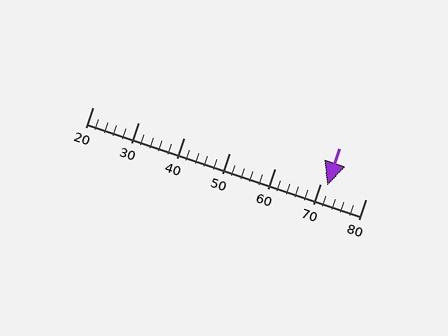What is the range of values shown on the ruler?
The ruler shows values from 20 to 80.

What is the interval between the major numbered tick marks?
The major tick marks are spaced 10 units apart.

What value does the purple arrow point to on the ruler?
The purple arrow points to approximately 72.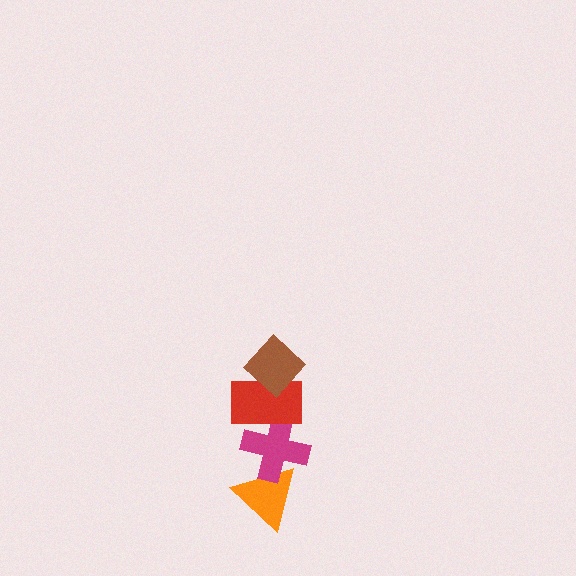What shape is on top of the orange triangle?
The magenta cross is on top of the orange triangle.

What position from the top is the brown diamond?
The brown diamond is 1st from the top.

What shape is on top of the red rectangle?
The brown diamond is on top of the red rectangle.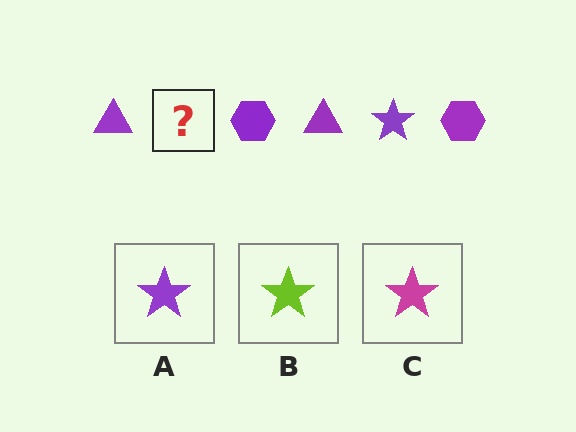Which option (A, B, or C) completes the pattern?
A.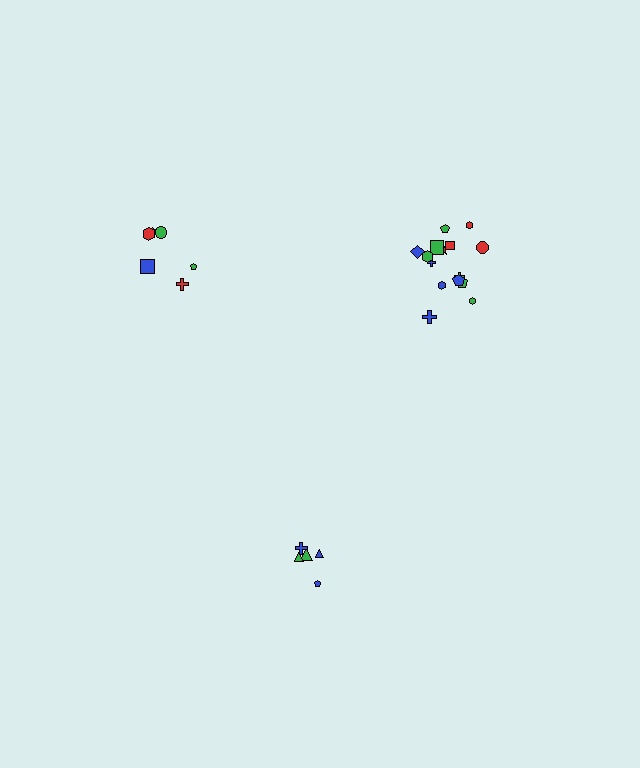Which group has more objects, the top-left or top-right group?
The top-right group.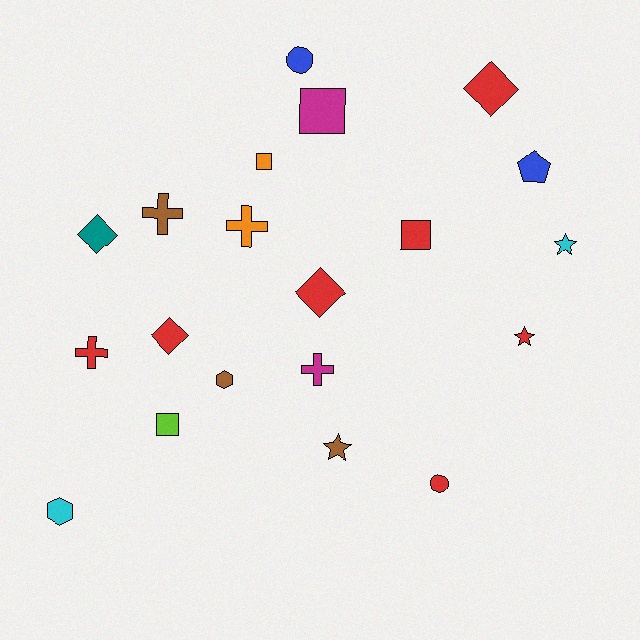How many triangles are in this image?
There are no triangles.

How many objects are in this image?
There are 20 objects.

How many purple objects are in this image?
There are no purple objects.